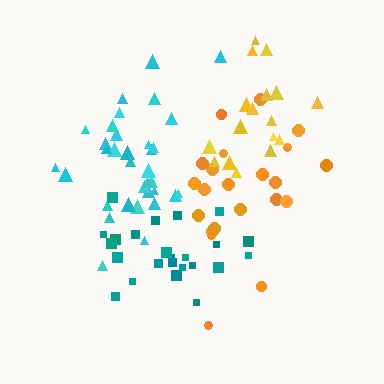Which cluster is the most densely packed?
Cyan.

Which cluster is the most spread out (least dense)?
Orange.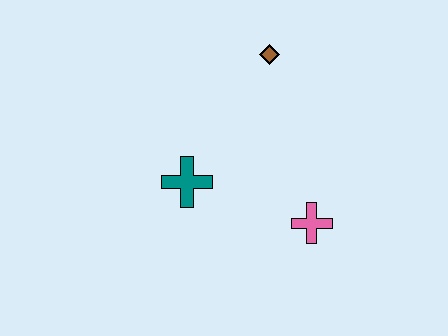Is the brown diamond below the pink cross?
No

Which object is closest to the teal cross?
The pink cross is closest to the teal cross.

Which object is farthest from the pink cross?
The brown diamond is farthest from the pink cross.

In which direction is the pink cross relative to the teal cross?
The pink cross is to the right of the teal cross.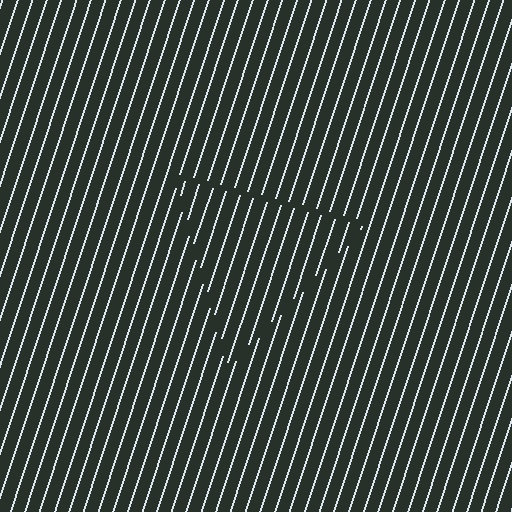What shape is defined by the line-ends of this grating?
An illusory triangle. The interior of the shape contains the same grating, shifted by half a period — the contour is defined by the phase discontinuity where line-ends from the inner and outer gratings abut.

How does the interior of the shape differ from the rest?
The interior of the shape contains the same grating, shifted by half a period — the contour is defined by the phase discontinuity where line-ends from the inner and outer gratings abut.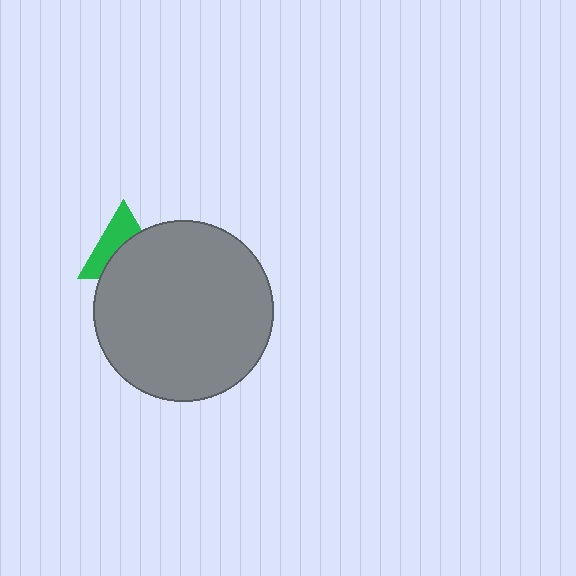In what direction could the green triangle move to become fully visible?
The green triangle could move up. That would shift it out from behind the gray circle entirely.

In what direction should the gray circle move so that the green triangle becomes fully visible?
The gray circle should move down. That is the shortest direction to clear the overlap and leave the green triangle fully visible.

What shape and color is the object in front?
The object in front is a gray circle.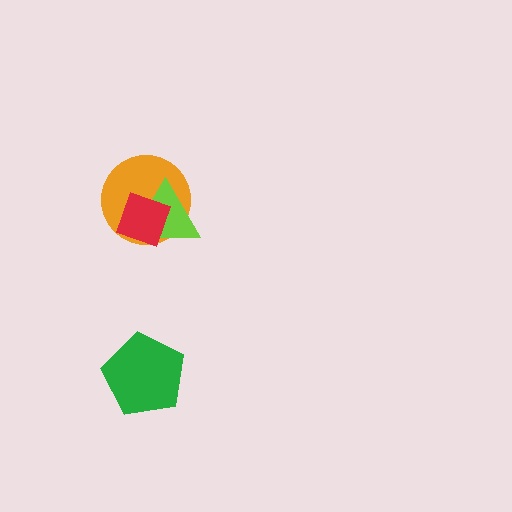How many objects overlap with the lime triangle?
2 objects overlap with the lime triangle.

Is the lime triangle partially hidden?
Yes, it is partially covered by another shape.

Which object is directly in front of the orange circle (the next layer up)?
The lime triangle is directly in front of the orange circle.